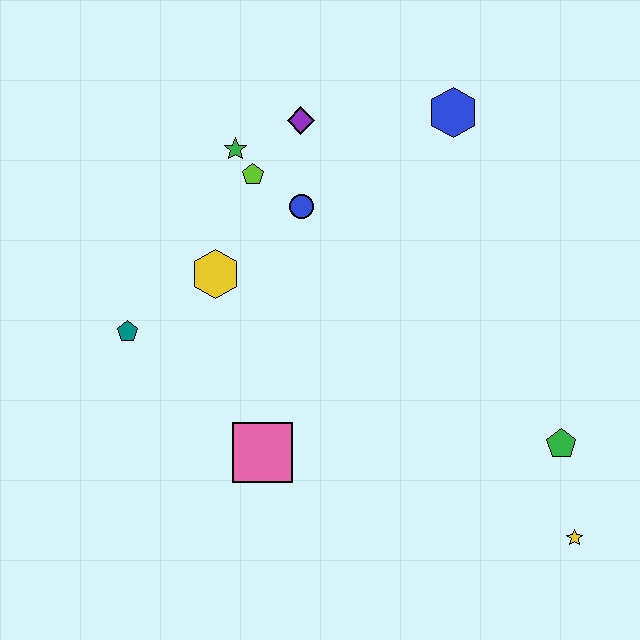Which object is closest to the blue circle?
The lime pentagon is closest to the blue circle.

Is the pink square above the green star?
No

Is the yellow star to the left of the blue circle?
No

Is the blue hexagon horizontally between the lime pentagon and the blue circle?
No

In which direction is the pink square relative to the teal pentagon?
The pink square is to the right of the teal pentagon.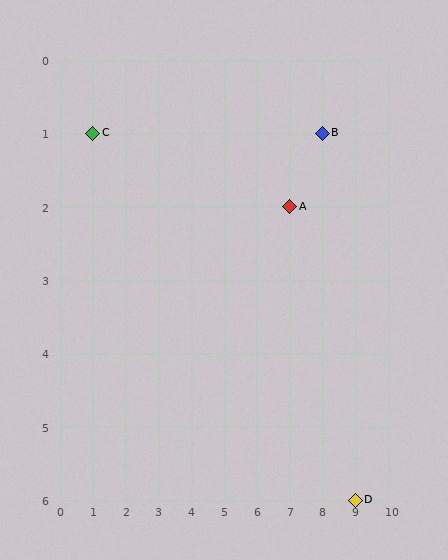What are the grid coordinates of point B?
Point B is at grid coordinates (8, 1).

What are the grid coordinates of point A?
Point A is at grid coordinates (7, 2).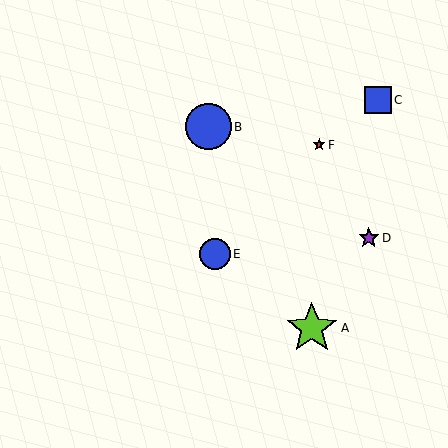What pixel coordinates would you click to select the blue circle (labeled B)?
Click at (208, 127) to select the blue circle B.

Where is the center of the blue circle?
The center of the blue circle is at (208, 127).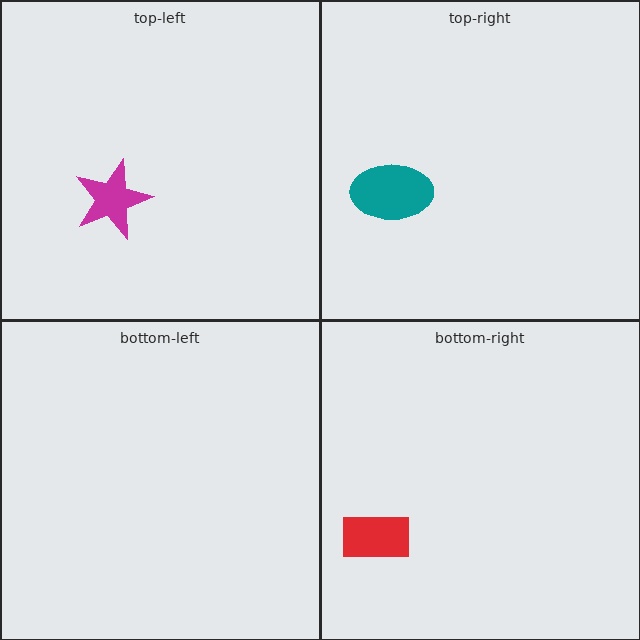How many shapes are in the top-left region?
1.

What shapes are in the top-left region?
The magenta star.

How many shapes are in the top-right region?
1.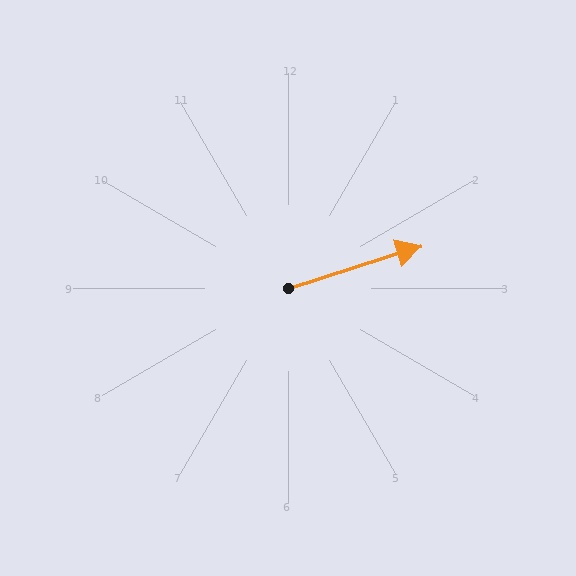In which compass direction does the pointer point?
East.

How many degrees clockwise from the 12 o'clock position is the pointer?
Approximately 72 degrees.